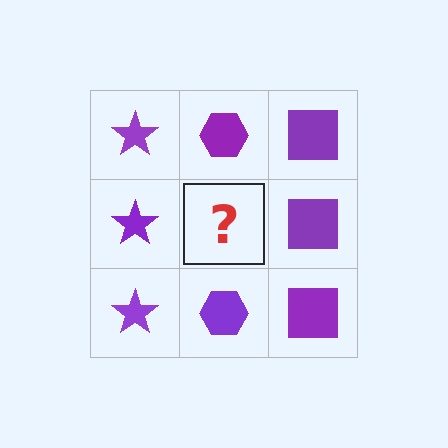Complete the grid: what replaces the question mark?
The question mark should be replaced with a purple hexagon.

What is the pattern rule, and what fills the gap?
The rule is that each column has a consistent shape. The gap should be filled with a purple hexagon.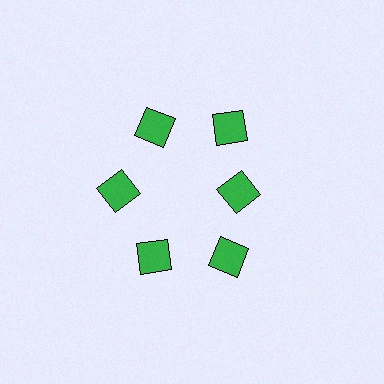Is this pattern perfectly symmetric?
No. The 6 green diamonds are arranged in a ring, but one element near the 3 o'clock position is pulled inward toward the center, breaking the 6-fold rotational symmetry.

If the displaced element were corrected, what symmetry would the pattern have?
It would have 6-fold rotational symmetry — the pattern would map onto itself every 60 degrees.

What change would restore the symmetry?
The symmetry would be restored by moving it outward, back onto the ring so that all 6 diamonds sit at equal angles and equal distance from the center.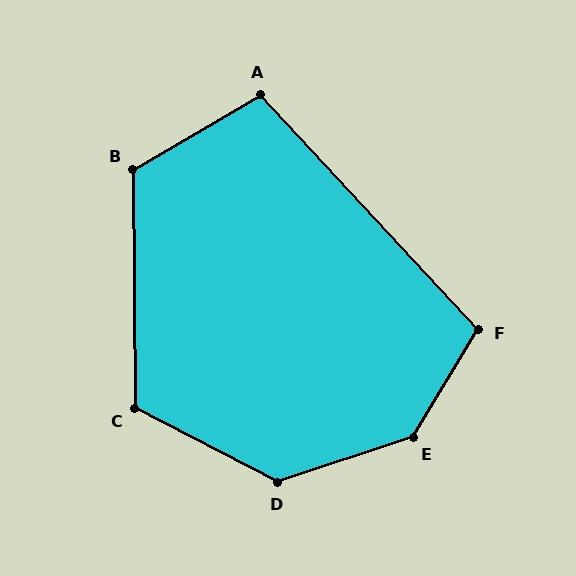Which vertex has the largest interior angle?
E, at approximately 140 degrees.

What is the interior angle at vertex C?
Approximately 118 degrees (obtuse).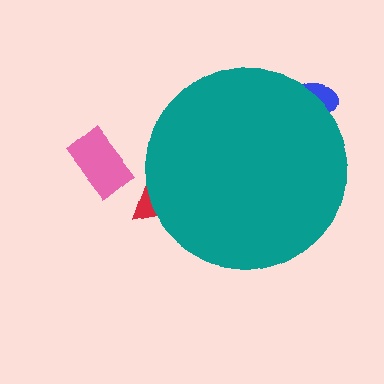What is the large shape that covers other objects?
A teal circle.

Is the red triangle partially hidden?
Yes, the red triangle is partially hidden behind the teal circle.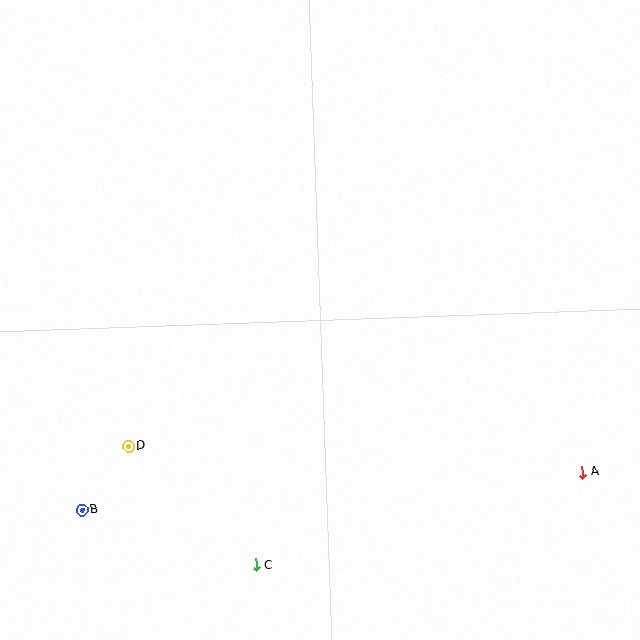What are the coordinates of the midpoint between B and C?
The midpoint between B and C is at (169, 538).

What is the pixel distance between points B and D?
The distance between B and D is 79 pixels.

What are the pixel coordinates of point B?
Point B is at (82, 510).